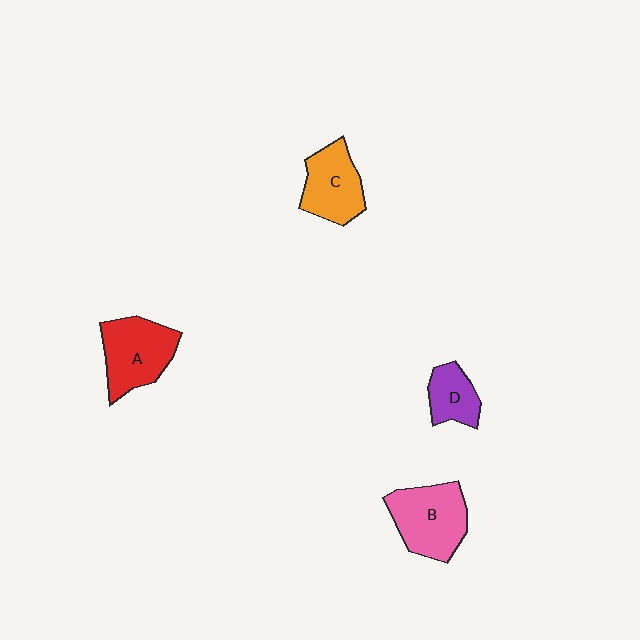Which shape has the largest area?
Shape B (pink).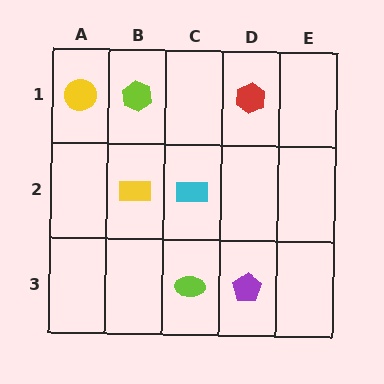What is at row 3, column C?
A lime ellipse.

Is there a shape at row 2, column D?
No, that cell is empty.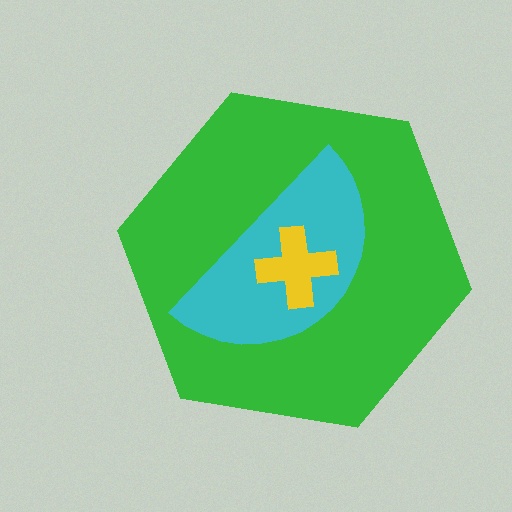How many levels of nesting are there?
3.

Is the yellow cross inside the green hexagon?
Yes.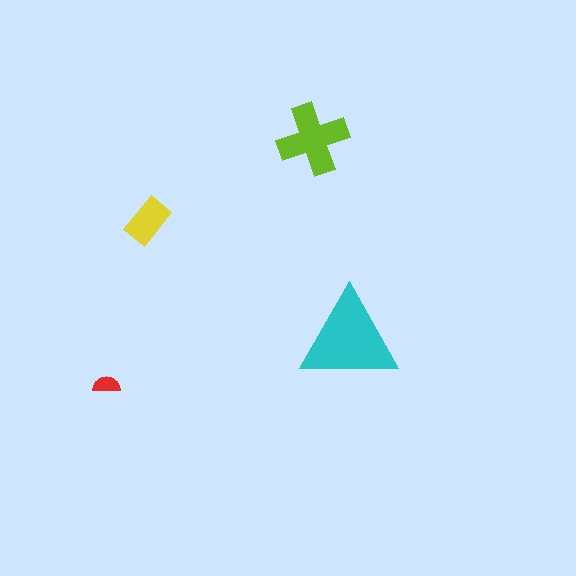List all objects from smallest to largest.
The red semicircle, the yellow rectangle, the lime cross, the cyan triangle.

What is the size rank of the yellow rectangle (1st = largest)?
3rd.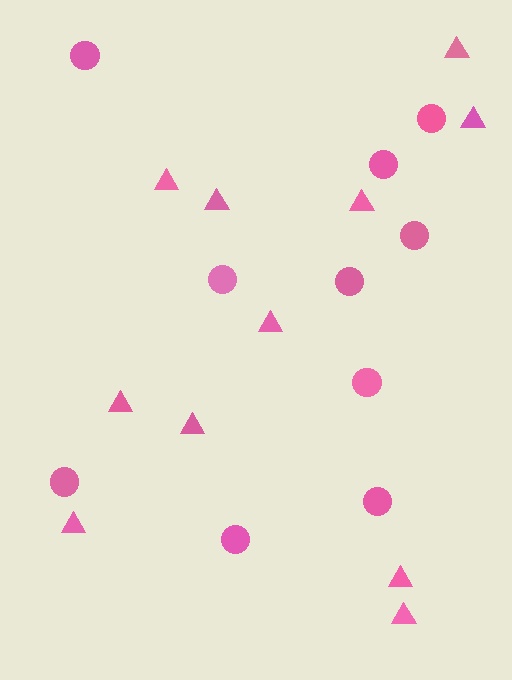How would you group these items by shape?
There are 2 groups: one group of circles (10) and one group of triangles (11).